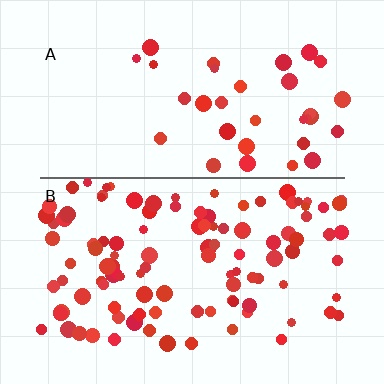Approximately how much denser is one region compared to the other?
Approximately 3.1× — region B over region A.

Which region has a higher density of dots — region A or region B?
B (the bottom).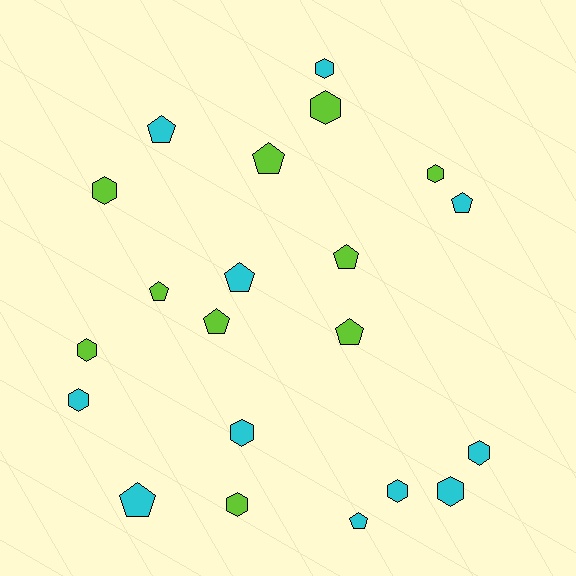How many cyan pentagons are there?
There are 5 cyan pentagons.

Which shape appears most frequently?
Hexagon, with 11 objects.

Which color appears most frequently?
Cyan, with 11 objects.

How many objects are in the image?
There are 21 objects.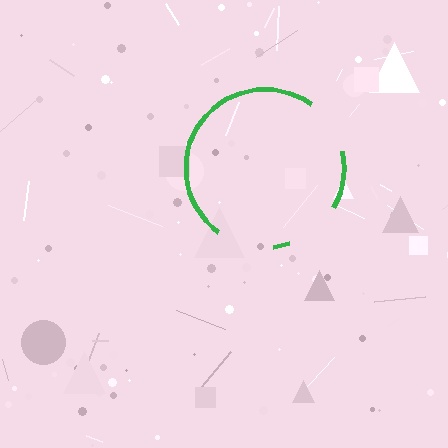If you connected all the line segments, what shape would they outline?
They would outline a circle.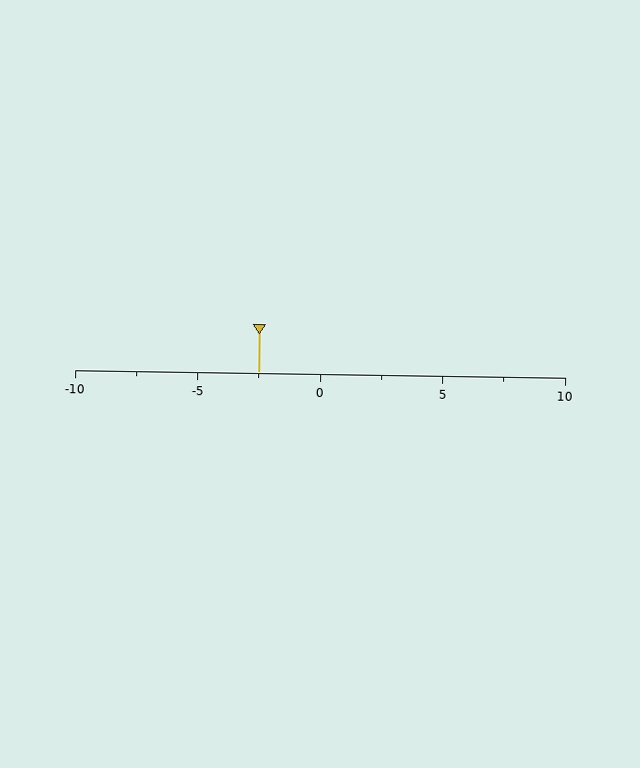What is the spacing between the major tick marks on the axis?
The major ticks are spaced 5 apart.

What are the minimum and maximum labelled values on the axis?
The axis runs from -10 to 10.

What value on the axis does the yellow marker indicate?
The marker indicates approximately -2.5.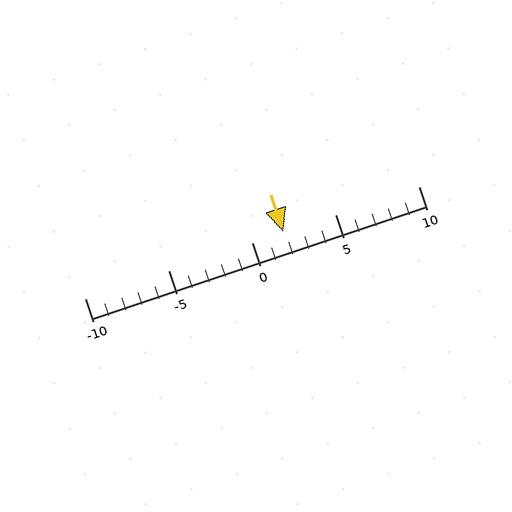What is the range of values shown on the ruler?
The ruler shows values from -10 to 10.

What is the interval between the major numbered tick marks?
The major tick marks are spaced 5 units apart.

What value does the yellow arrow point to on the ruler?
The yellow arrow points to approximately 2.